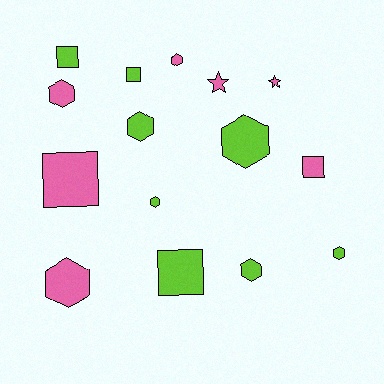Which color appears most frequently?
Lime, with 8 objects.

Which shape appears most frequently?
Hexagon, with 8 objects.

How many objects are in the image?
There are 15 objects.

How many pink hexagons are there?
There are 3 pink hexagons.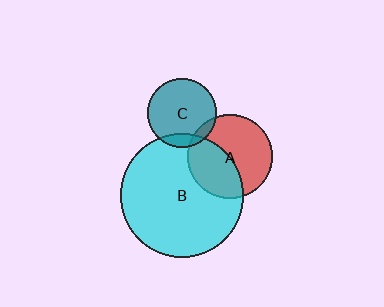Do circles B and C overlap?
Yes.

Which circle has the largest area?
Circle B (cyan).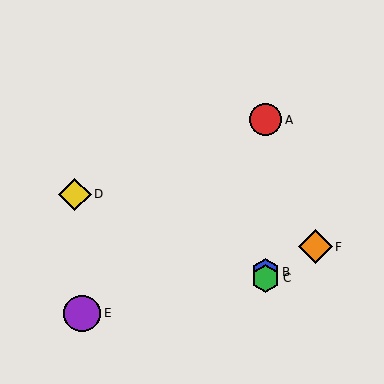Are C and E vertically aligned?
No, C is at x≈266 and E is at x≈82.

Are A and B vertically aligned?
Yes, both are at x≈266.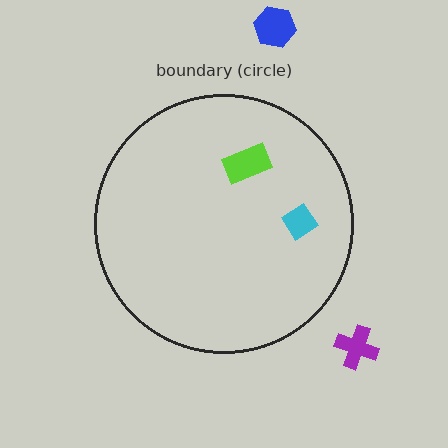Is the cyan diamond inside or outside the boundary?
Inside.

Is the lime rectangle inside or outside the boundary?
Inside.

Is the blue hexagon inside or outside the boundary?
Outside.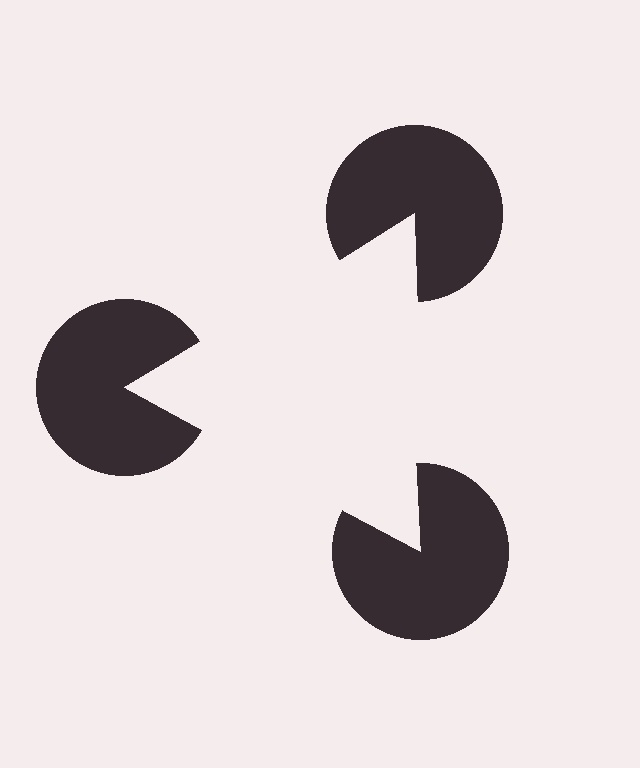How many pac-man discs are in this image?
There are 3 — one at each vertex of the illusory triangle.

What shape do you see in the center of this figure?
An illusory triangle — its edges are inferred from the aligned wedge cuts in the pac-man discs, not physically drawn.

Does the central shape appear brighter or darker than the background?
It typically appears slightly brighter than the background, even though no actual brightness change is drawn.